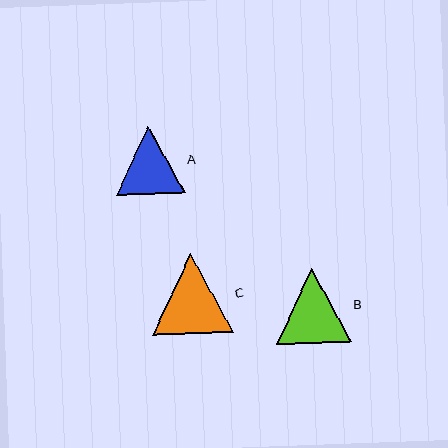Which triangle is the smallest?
Triangle A is the smallest with a size of approximately 68 pixels.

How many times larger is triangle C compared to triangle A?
Triangle C is approximately 1.2 times the size of triangle A.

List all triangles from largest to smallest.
From largest to smallest: C, B, A.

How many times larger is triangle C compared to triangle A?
Triangle C is approximately 1.2 times the size of triangle A.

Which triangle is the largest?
Triangle C is the largest with a size of approximately 81 pixels.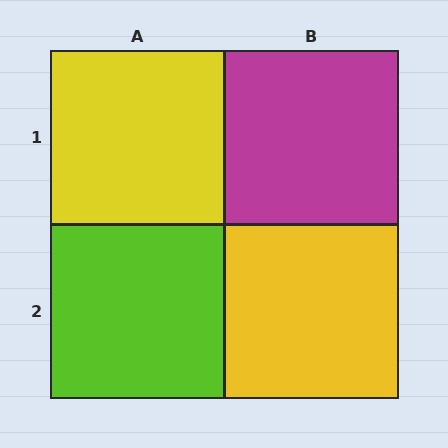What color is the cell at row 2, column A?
Lime.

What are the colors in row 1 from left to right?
Yellow, magenta.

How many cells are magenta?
1 cell is magenta.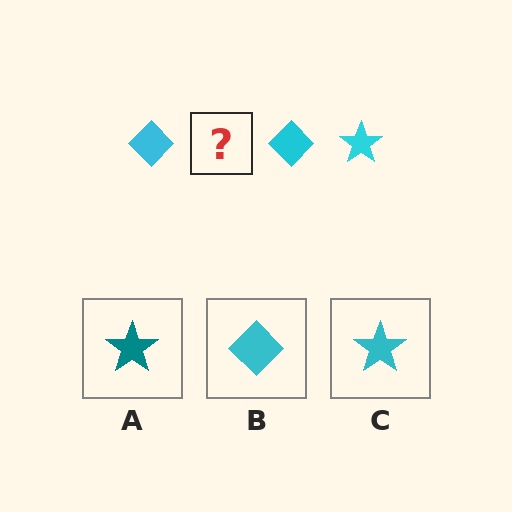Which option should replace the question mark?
Option C.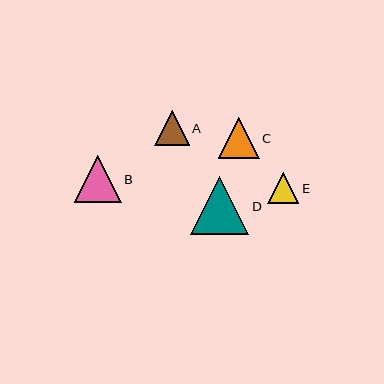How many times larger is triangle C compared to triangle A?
Triangle C is approximately 1.2 times the size of triangle A.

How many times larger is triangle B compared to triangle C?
Triangle B is approximately 1.1 times the size of triangle C.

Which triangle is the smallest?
Triangle E is the smallest with a size of approximately 31 pixels.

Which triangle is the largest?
Triangle D is the largest with a size of approximately 58 pixels.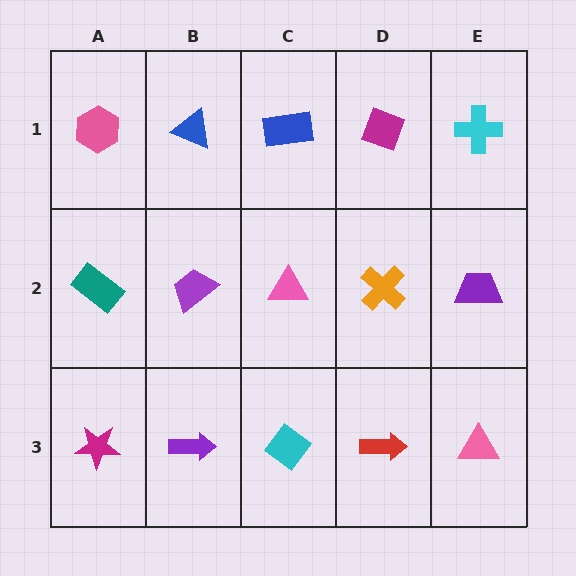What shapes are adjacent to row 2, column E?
A cyan cross (row 1, column E), a pink triangle (row 3, column E), an orange cross (row 2, column D).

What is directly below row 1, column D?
An orange cross.